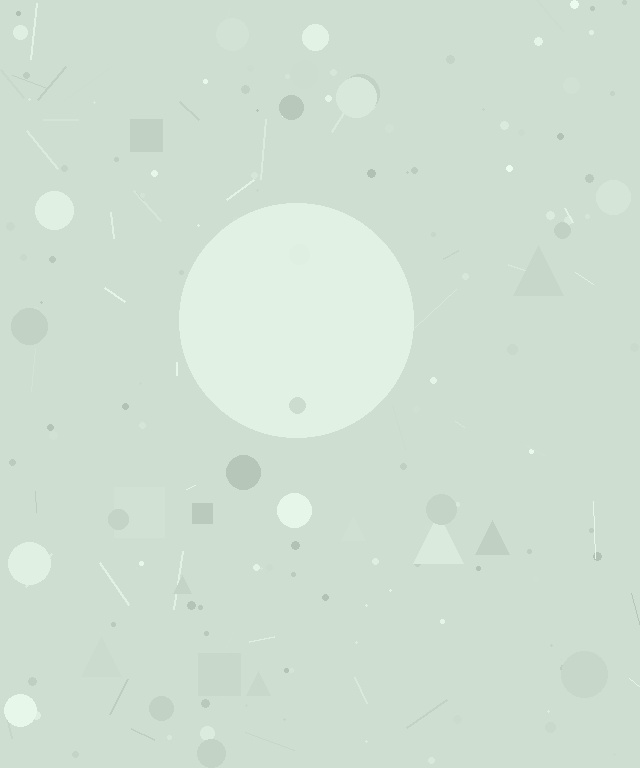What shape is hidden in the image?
A circle is hidden in the image.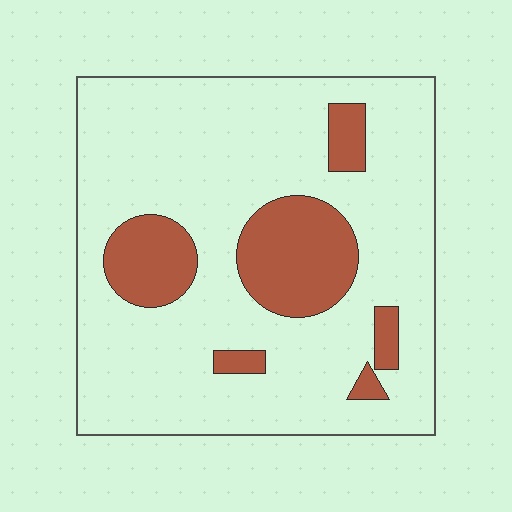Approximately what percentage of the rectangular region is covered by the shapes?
Approximately 20%.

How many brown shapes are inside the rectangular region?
6.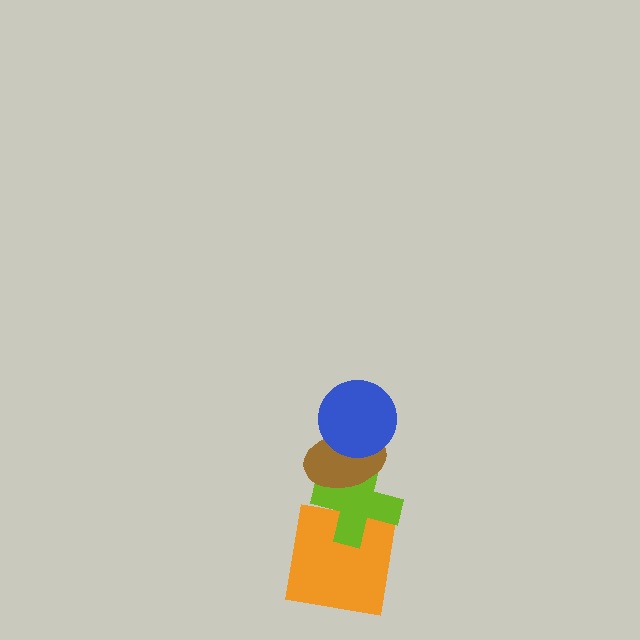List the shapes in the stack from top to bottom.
From top to bottom: the blue circle, the brown ellipse, the lime cross, the orange square.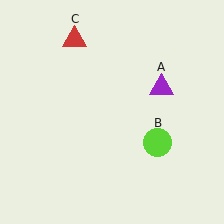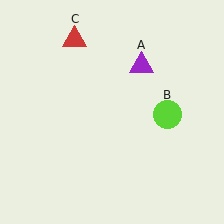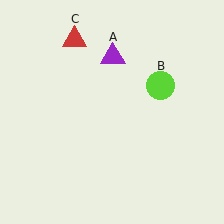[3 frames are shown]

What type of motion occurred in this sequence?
The purple triangle (object A), lime circle (object B) rotated counterclockwise around the center of the scene.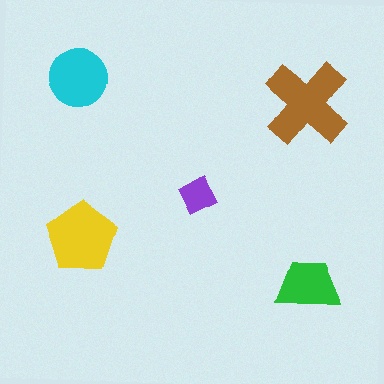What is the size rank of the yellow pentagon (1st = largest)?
2nd.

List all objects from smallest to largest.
The purple square, the green trapezoid, the cyan circle, the yellow pentagon, the brown cross.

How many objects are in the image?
There are 5 objects in the image.